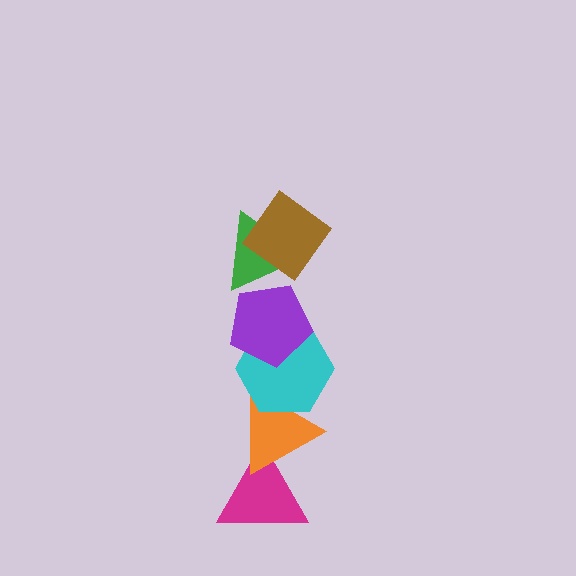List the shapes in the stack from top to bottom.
From top to bottom: the brown diamond, the green triangle, the purple pentagon, the cyan hexagon, the orange triangle, the magenta triangle.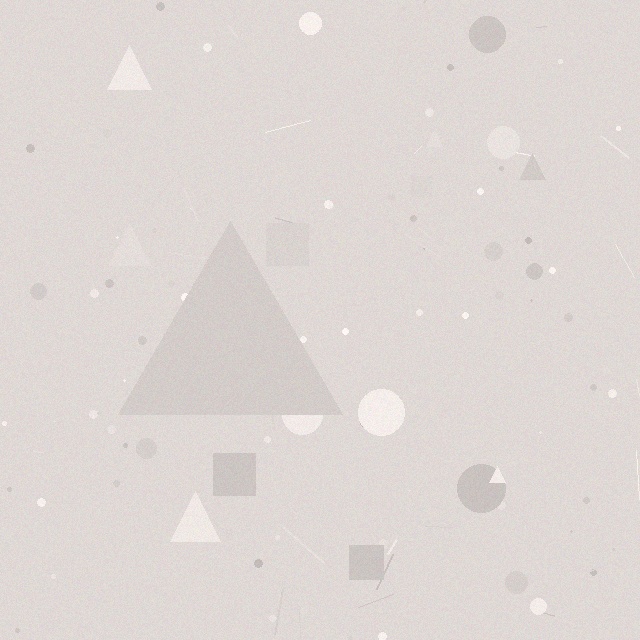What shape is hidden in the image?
A triangle is hidden in the image.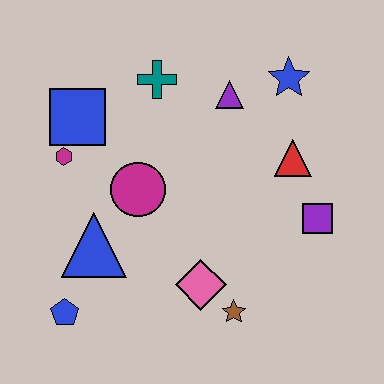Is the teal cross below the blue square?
No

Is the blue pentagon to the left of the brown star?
Yes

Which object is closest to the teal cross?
The purple triangle is closest to the teal cross.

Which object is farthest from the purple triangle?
The blue pentagon is farthest from the purple triangle.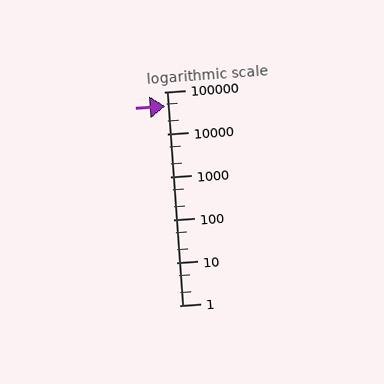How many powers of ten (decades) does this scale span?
The scale spans 5 decades, from 1 to 100000.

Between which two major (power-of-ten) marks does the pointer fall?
The pointer is between 10000 and 100000.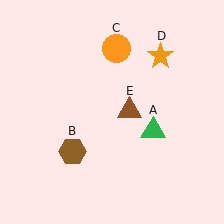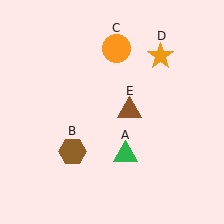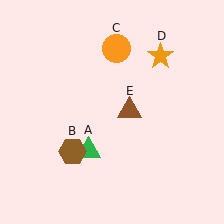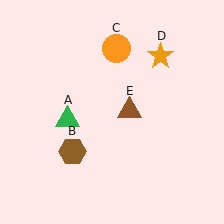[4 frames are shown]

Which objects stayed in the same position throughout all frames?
Brown hexagon (object B) and orange circle (object C) and orange star (object D) and brown triangle (object E) remained stationary.